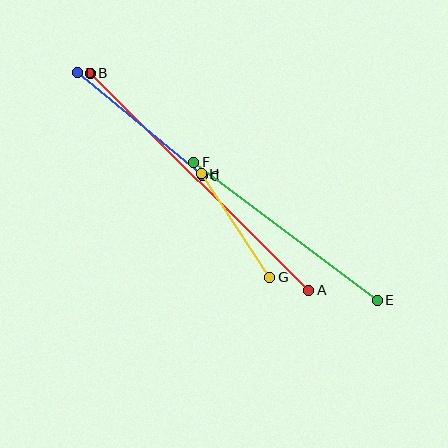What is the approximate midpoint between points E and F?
The midpoint is at approximately (285, 231) pixels.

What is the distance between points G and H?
The distance is approximately 124 pixels.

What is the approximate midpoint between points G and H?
The midpoint is at approximately (236, 225) pixels.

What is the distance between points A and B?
The distance is approximately 308 pixels.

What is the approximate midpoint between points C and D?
The midpoint is at approximately (140, 124) pixels.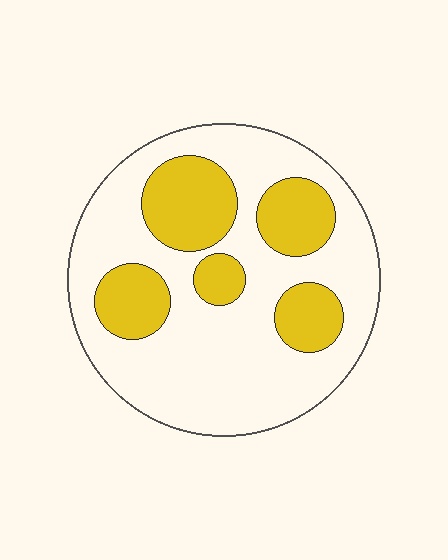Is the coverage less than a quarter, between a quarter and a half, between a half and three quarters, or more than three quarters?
Between a quarter and a half.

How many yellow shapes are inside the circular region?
5.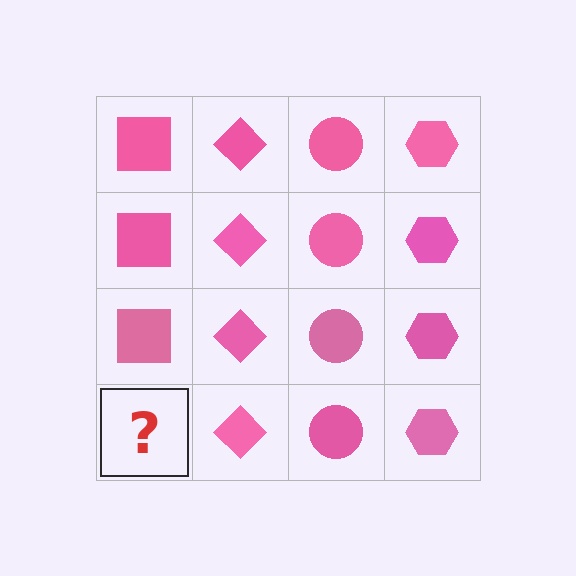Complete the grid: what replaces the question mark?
The question mark should be replaced with a pink square.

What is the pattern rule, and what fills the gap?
The rule is that each column has a consistent shape. The gap should be filled with a pink square.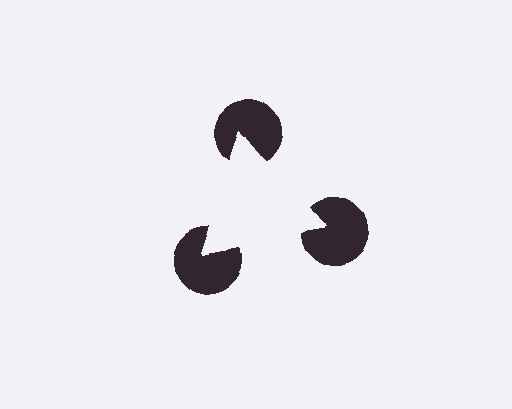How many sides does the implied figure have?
3 sides.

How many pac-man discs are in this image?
There are 3 — one at each vertex of the illusory triangle.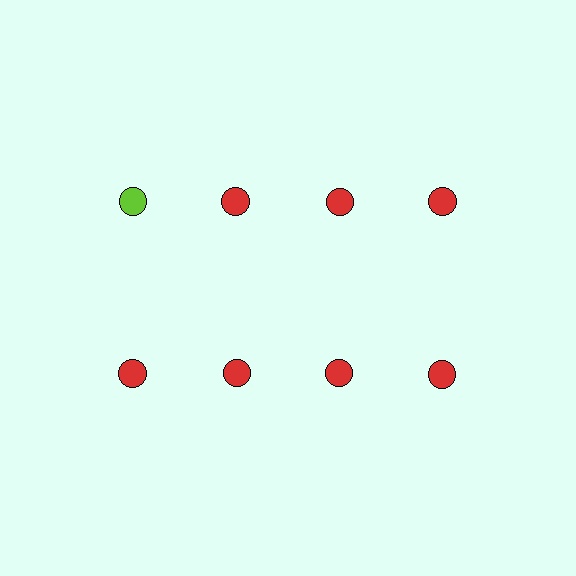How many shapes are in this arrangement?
There are 8 shapes arranged in a grid pattern.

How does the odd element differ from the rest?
It has a different color: lime instead of red.